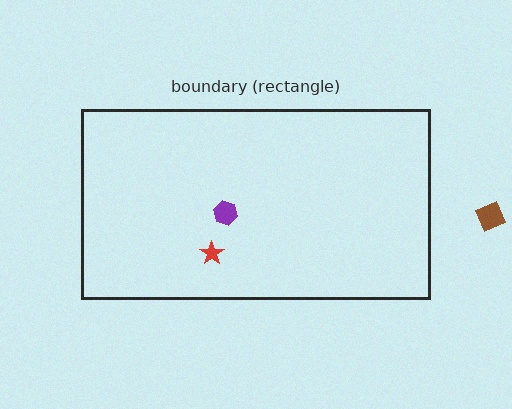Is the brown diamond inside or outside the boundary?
Outside.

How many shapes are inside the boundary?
2 inside, 1 outside.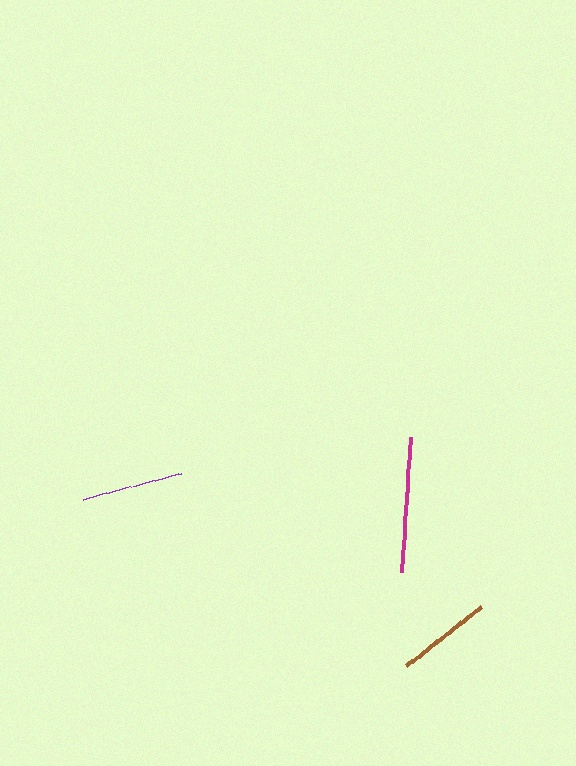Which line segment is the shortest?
The brown line is the shortest at approximately 95 pixels.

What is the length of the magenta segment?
The magenta segment is approximately 136 pixels long.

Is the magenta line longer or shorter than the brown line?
The magenta line is longer than the brown line.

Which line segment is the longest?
The magenta line is the longest at approximately 136 pixels.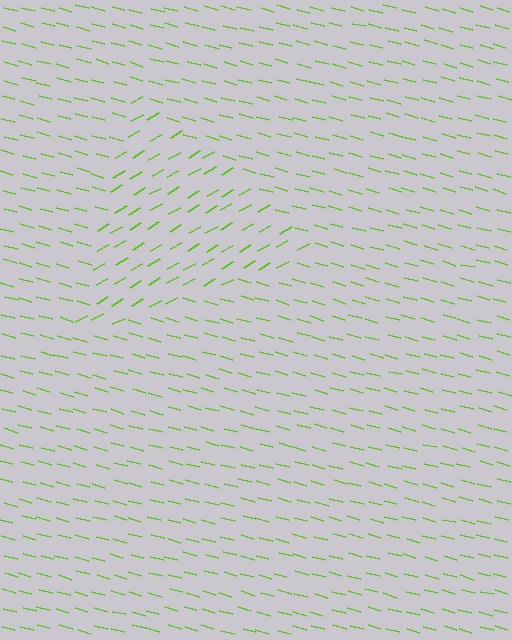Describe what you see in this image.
The image is filled with small lime line segments. A triangle region in the image has lines oriented differently from the surrounding lines, creating a visible texture boundary.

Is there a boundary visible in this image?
Yes, there is a texture boundary formed by a change in line orientation.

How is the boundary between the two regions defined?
The boundary is defined purely by a change in line orientation (approximately 45 degrees difference). All lines are the same color and thickness.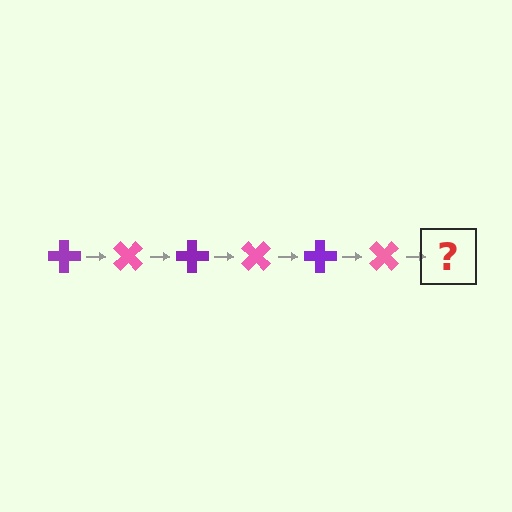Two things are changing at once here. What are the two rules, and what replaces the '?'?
The two rules are that it rotates 45 degrees each step and the color cycles through purple and pink. The '?' should be a purple cross, rotated 270 degrees from the start.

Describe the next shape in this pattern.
It should be a purple cross, rotated 270 degrees from the start.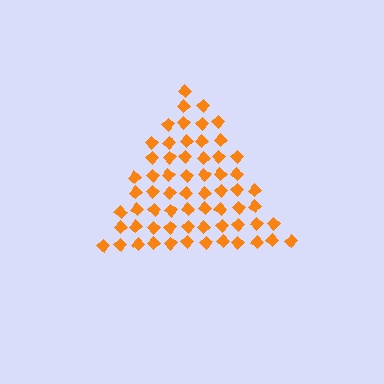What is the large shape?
The large shape is a triangle.